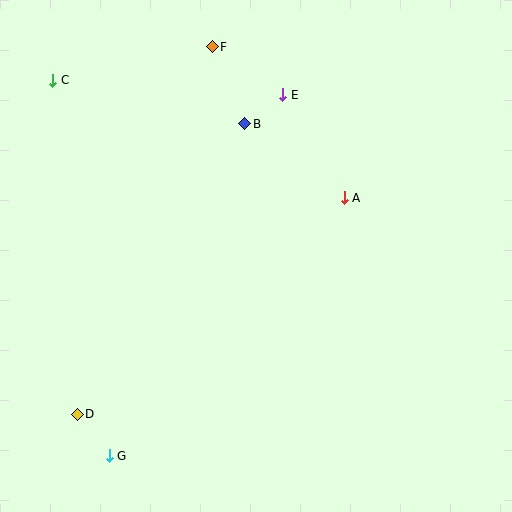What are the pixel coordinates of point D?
Point D is at (77, 414).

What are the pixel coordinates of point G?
Point G is at (109, 456).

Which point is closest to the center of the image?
Point A at (344, 198) is closest to the center.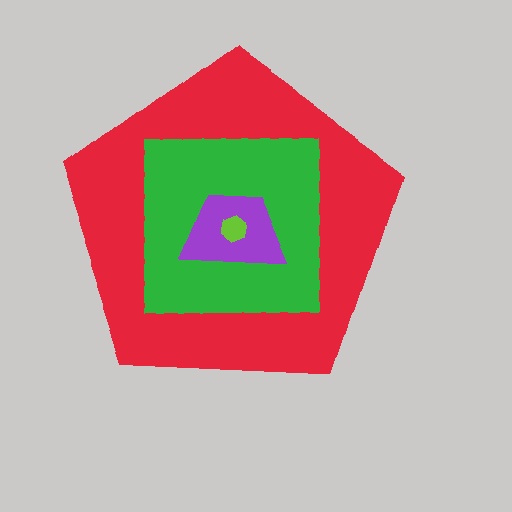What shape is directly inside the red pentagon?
The green square.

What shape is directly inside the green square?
The purple trapezoid.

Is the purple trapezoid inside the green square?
Yes.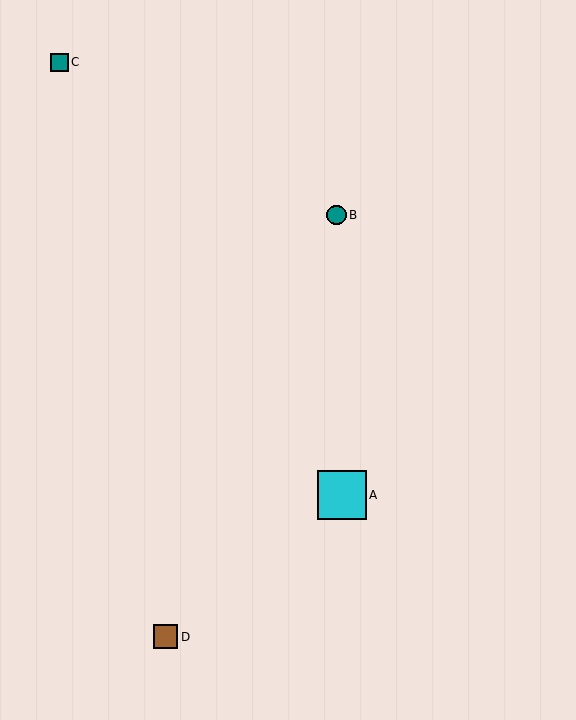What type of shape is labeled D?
Shape D is a brown square.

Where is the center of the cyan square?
The center of the cyan square is at (342, 495).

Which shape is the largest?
The cyan square (labeled A) is the largest.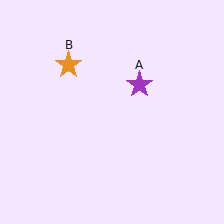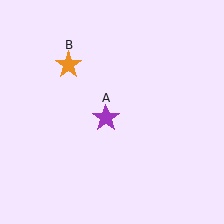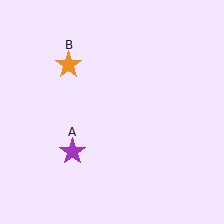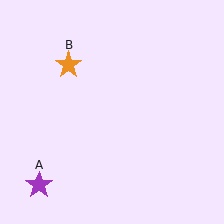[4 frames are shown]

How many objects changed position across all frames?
1 object changed position: purple star (object A).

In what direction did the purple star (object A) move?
The purple star (object A) moved down and to the left.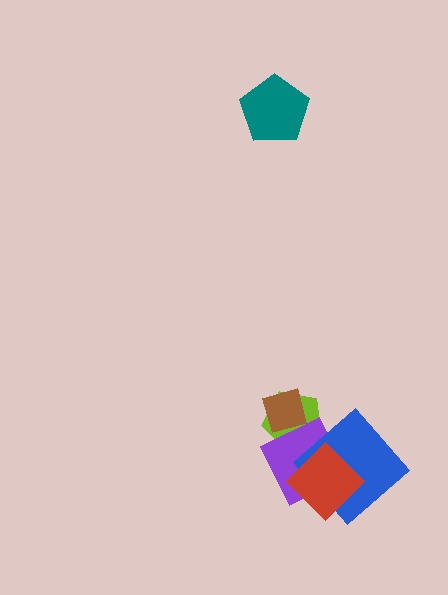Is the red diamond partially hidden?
No, no other shape covers it.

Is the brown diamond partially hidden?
Yes, it is partially covered by another shape.